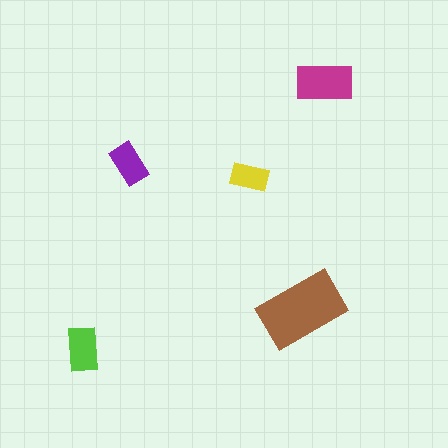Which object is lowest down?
The lime rectangle is bottommost.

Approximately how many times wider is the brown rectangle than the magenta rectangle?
About 1.5 times wider.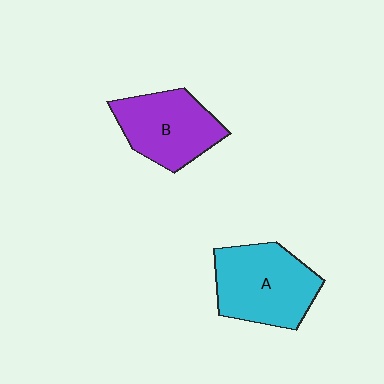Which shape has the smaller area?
Shape B (purple).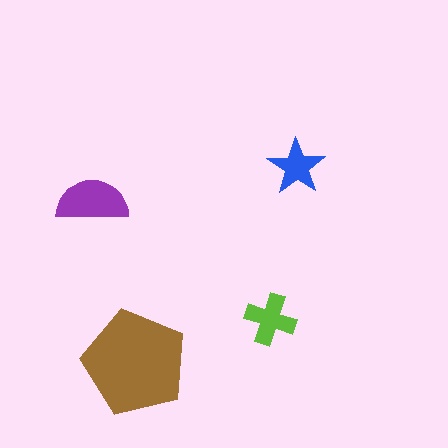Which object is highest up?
The blue star is topmost.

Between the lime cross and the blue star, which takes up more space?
The lime cross.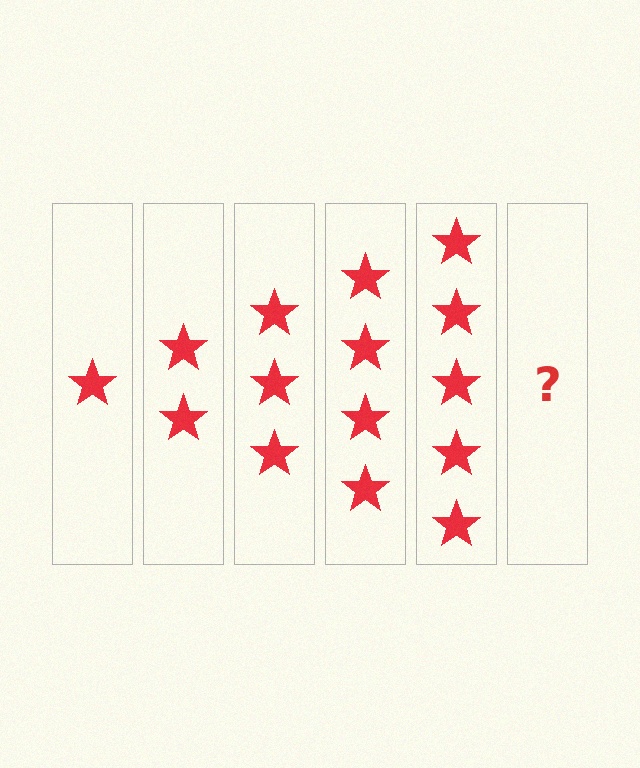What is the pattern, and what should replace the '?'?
The pattern is that each step adds one more star. The '?' should be 6 stars.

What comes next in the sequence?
The next element should be 6 stars.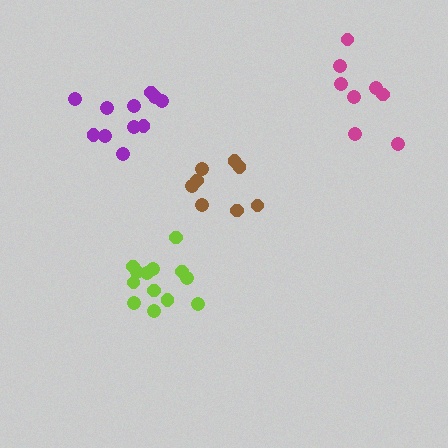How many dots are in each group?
Group 1: 11 dots, Group 2: 13 dots, Group 3: 8 dots, Group 4: 8 dots (40 total).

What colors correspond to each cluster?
The clusters are colored: purple, lime, magenta, brown.